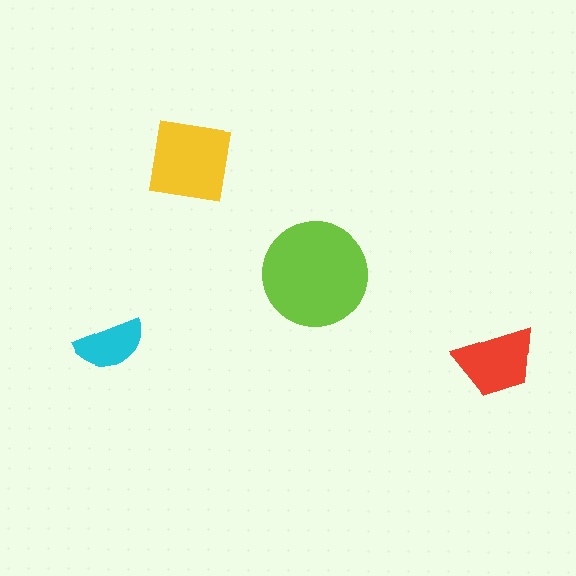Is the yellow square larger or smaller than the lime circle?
Smaller.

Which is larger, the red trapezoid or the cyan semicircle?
The red trapezoid.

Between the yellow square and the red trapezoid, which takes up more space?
The yellow square.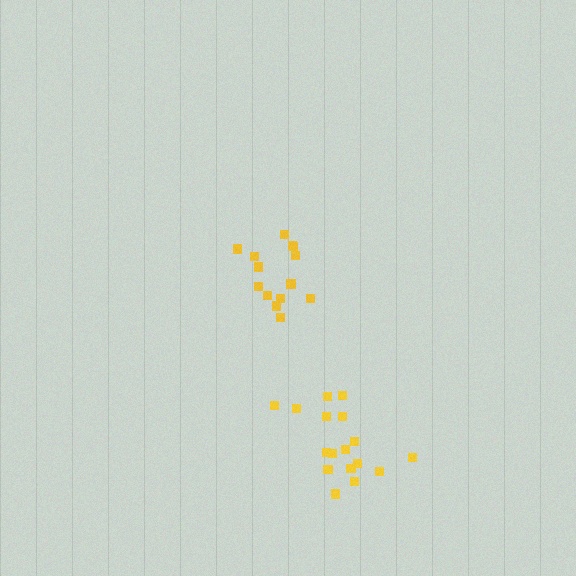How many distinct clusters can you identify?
There are 2 distinct clusters.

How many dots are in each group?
Group 1: 14 dots, Group 2: 17 dots (31 total).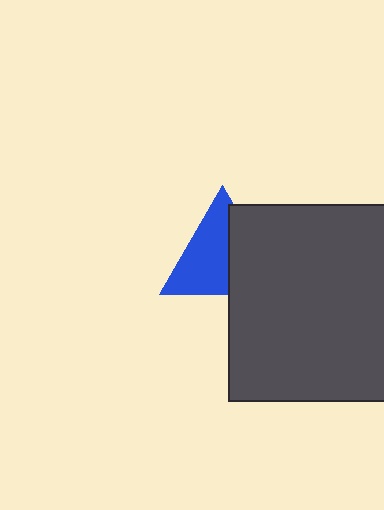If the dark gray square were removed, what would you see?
You would see the complete blue triangle.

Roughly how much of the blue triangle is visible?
About half of it is visible (roughly 58%).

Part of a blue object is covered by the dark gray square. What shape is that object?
It is a triangle.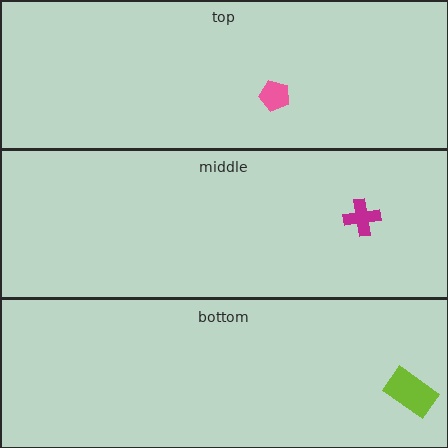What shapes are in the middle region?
The magenta cross.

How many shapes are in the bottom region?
1.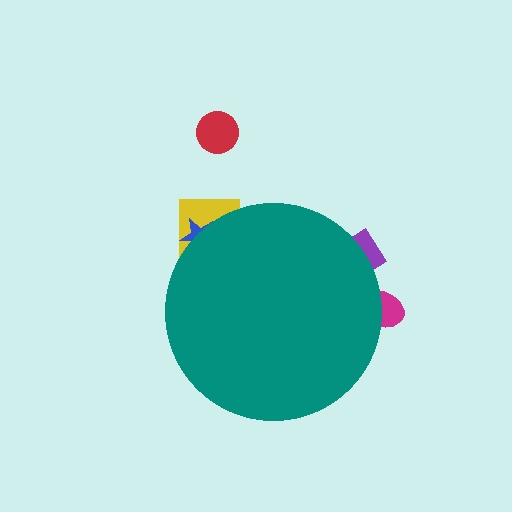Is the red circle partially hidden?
No, the red circle is fully visible.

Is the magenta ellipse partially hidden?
Yes, the magenta ellipse is partially hidden behind the teal circle.